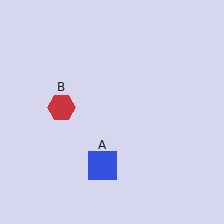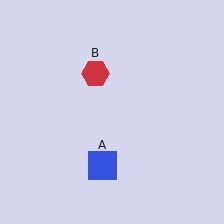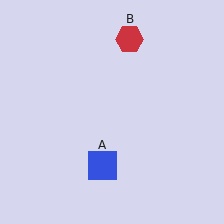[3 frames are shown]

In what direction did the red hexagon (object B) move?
The red hexagon (object B) moved up and to the right.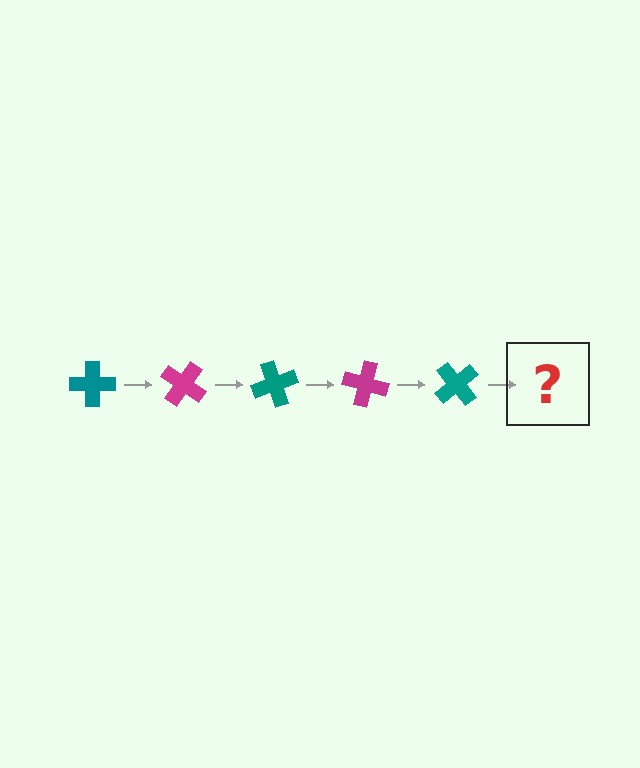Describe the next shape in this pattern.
It should be a magenta cross, rotated 175 degrees from the start.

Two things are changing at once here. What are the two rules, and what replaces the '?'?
The two rules are that it rotates 35 degrees each step and the color cycles through teal and magenta. The '?' should be a magenta cross, rotated 175 degrees from the start.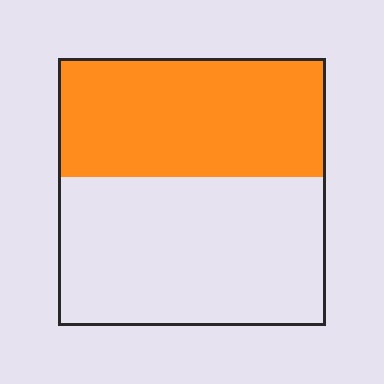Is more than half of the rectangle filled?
No.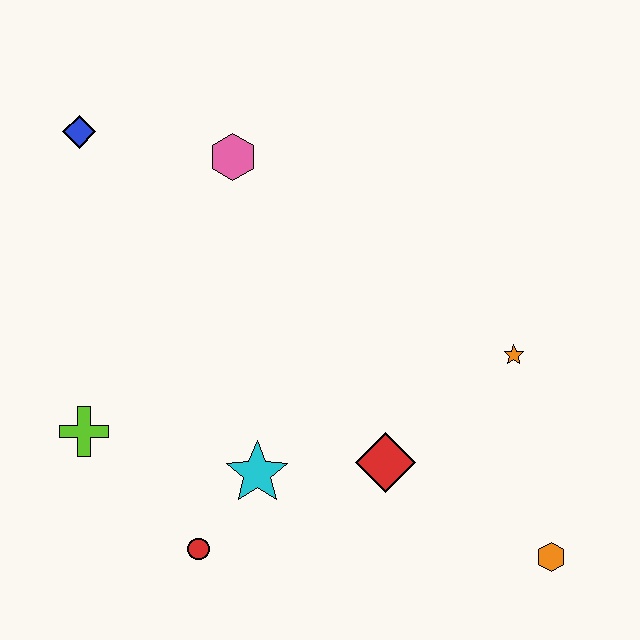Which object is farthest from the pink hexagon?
The orange hexagon is farthest from the pink hexagon.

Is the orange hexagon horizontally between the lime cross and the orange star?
No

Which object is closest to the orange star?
The red diamond is closest to the orange star.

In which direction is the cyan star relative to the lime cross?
The cyan star is to the right of the lime cross.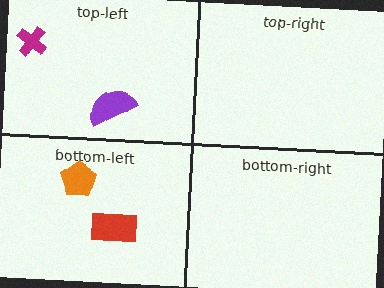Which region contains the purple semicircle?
The top-left region.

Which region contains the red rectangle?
The bottom-left region.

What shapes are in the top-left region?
The magenta cross, the purple semicircle.